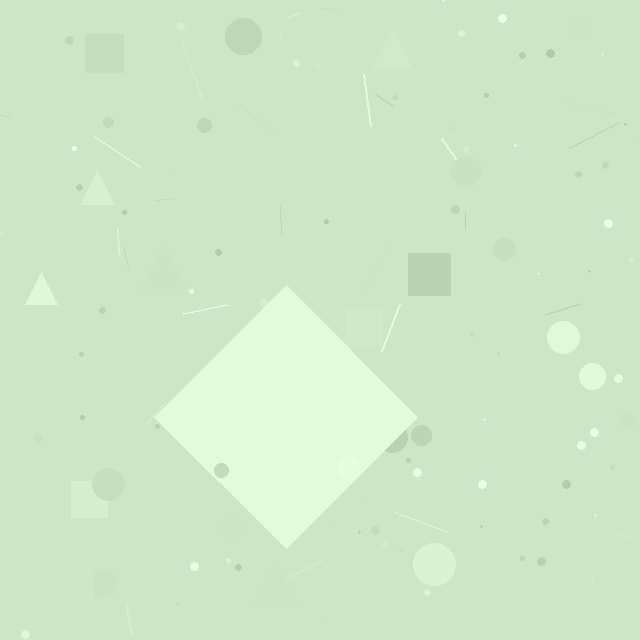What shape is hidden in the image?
A diamond is hidden in the image.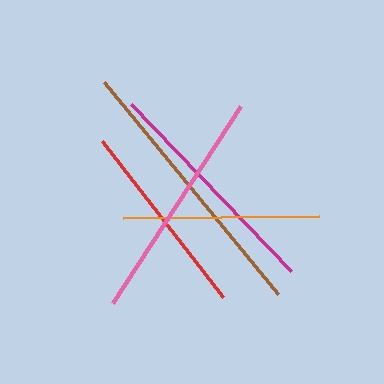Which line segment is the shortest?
The orange line is the shortest at approximately 196 pixels.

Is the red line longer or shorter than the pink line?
The pink line is longer than the red line.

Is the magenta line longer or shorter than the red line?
The magenta line is longer than the red line.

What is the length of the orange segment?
The orange segment is approximately 196 pixels long.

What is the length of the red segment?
The red segment is approximately 198 pixels long.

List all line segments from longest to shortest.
From longest to shortest: brown, pink, magenta, red, orange.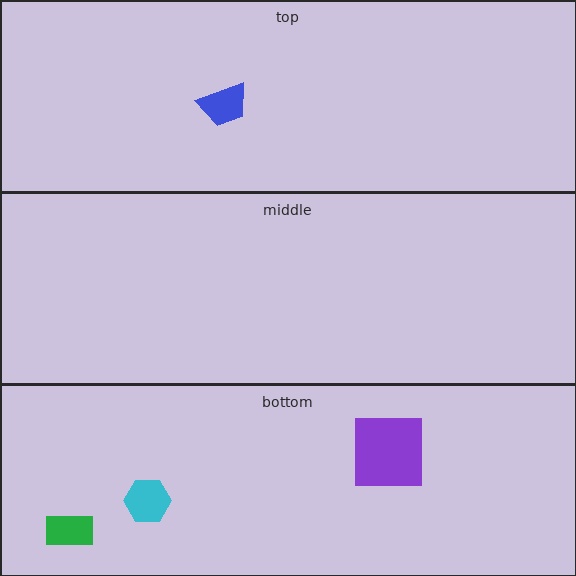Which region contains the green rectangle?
The bottom region.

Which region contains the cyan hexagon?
The bottom region.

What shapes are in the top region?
The blue trapezoid.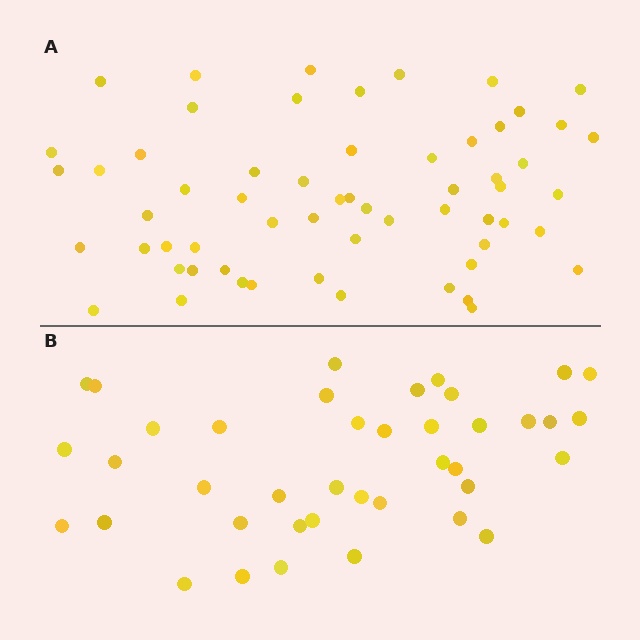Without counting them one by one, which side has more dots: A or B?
Region A (the top region) has more dots.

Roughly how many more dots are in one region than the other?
Region A has approximately 20 more dots than region B.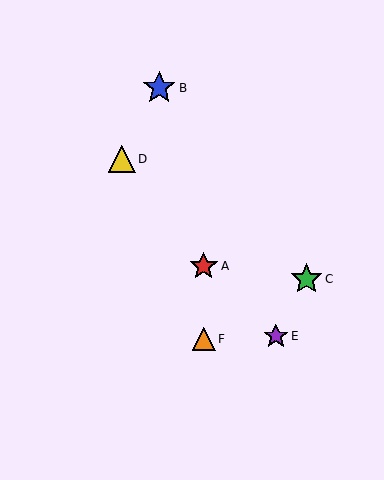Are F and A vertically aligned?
Yes, both are at x≈204.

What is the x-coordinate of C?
Object C is at x≈306.